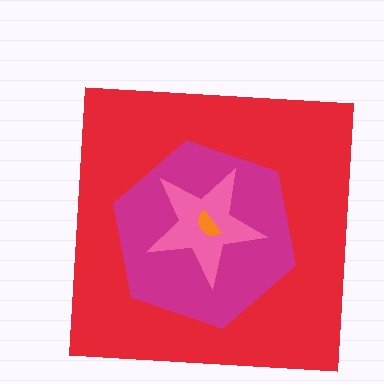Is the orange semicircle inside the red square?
Yes.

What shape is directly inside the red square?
The magenta hexagon.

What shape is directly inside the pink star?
The orange semicircle.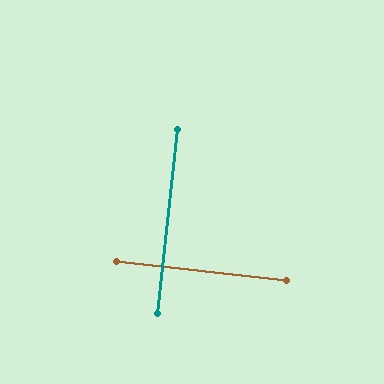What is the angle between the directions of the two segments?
Approximately 90 degrees.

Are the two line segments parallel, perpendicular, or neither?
Perpendicular — they meet at approximately 90°.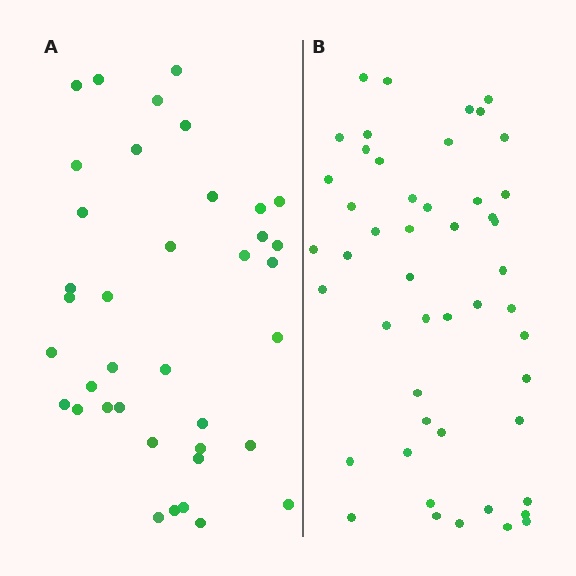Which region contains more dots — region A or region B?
Region B (the right region) has more dots.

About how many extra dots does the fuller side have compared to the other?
Region B has roughly 12 or so more dots than region A.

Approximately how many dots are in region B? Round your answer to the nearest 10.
About 50 dots. (The exact count is 49, which rounds to 50.)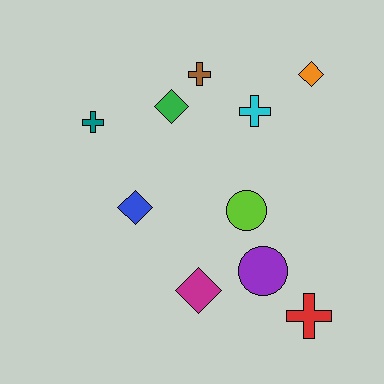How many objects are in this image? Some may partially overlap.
There are 10 objects.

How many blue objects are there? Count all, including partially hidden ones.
There is 1 blue object.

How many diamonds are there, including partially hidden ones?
There are 4 diamonds.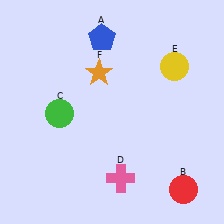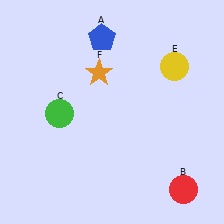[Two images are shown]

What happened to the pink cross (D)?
The pink cross (D) was removed in Image 2. It was in the bottom-right area of Image 1.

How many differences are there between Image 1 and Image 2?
There is 1 difference between the two images.